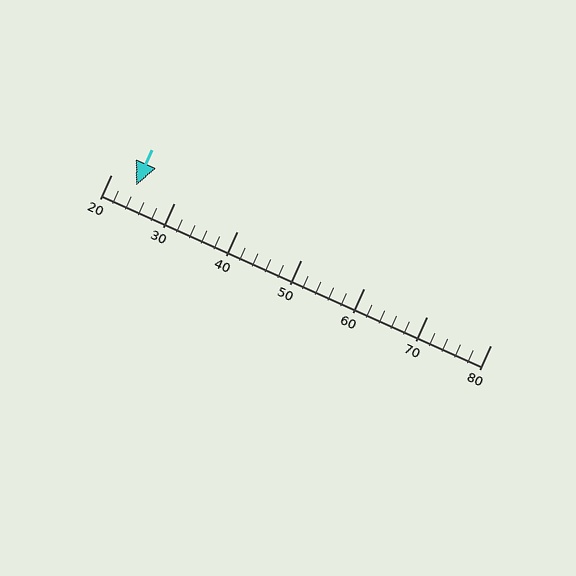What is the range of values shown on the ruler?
The ruler shows values from 20 to 80.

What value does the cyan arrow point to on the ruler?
The cyan arrow points to approximately 24.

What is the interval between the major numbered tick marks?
The major tick marks are spaced 10 units apart.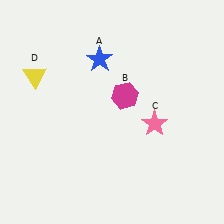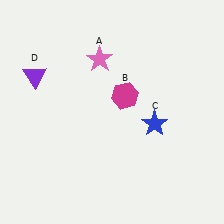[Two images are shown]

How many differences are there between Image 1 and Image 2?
There are 3 differences between the two images.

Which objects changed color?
A changed from blue to pink. C changed from pink to blue. D changed from yellow to purple.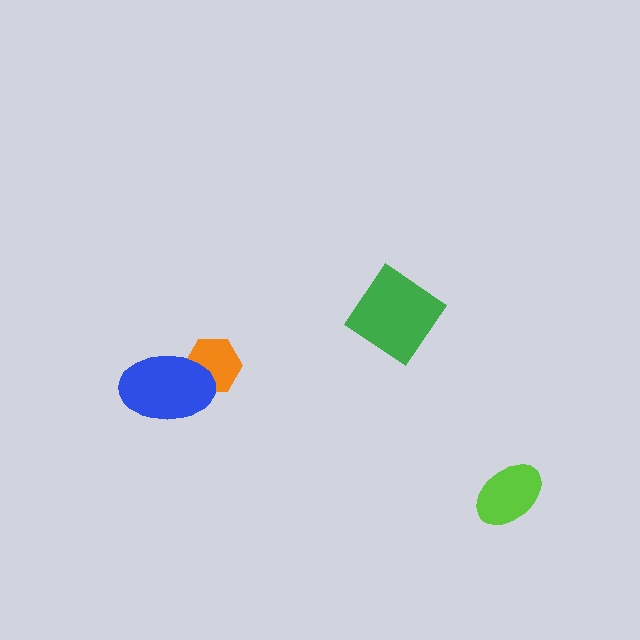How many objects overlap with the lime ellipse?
0 objects overlap with the lime ellipse.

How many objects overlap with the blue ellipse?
1 object overlaps with the blue ellipse.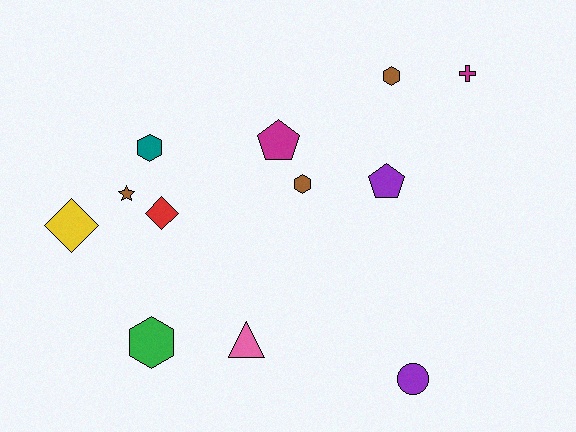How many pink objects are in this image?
There is 1 pink object.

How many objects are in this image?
There are 12 objects.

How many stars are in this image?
There is 1 star.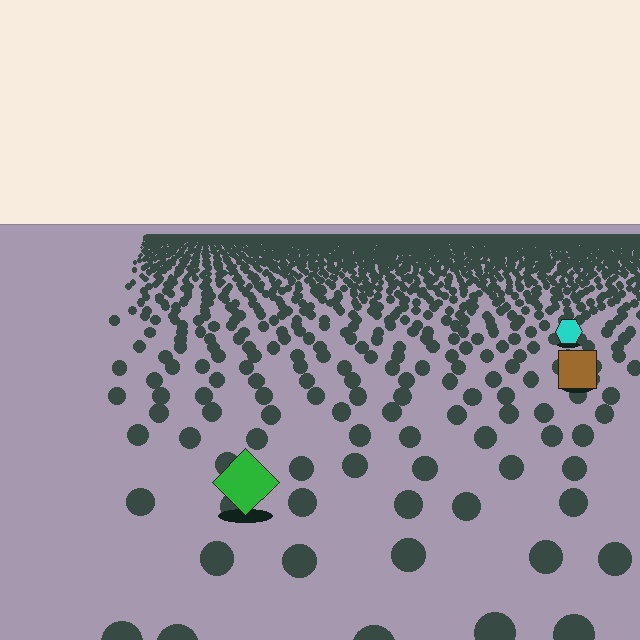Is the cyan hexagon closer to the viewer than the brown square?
No. The brown square is closer — you can tell from the texture gradient: the ground texture is coarser near it.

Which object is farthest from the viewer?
The cyan hexagon is farthest from the viewer. It appears smaller and the ground texture around it is denser.